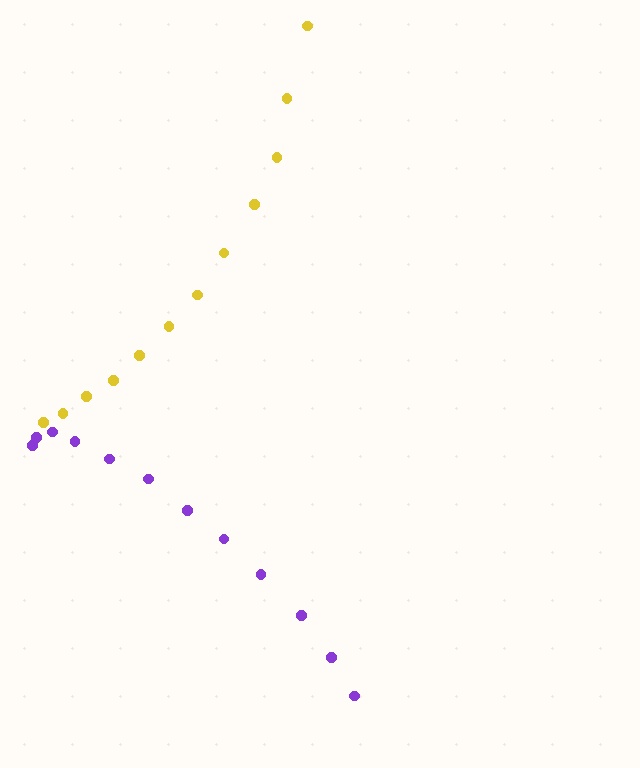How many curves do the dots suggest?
There are 2 distinct paths.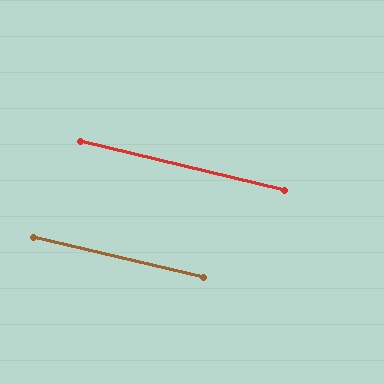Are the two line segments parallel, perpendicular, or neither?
Parallel — their directions differ by only 0.1°.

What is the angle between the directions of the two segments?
Approximately 0 degrees.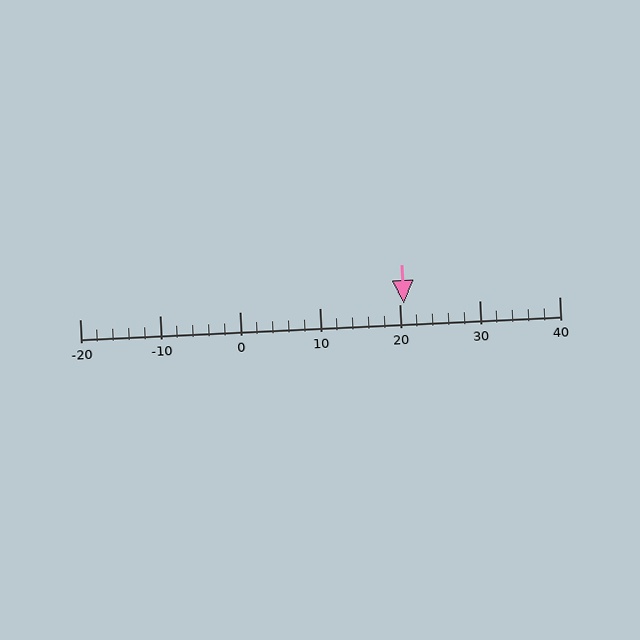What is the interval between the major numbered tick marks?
The major tick marks are spaced 10 units apart.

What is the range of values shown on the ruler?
The ruler shows values from -20 to 40.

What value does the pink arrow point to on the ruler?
The pink arrow points to approximately 21.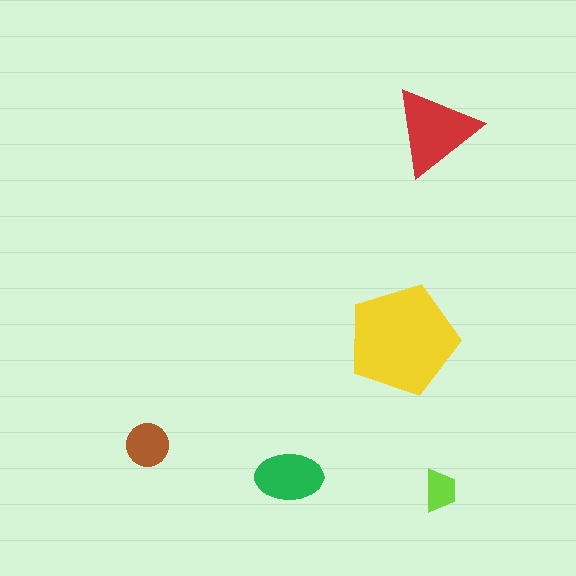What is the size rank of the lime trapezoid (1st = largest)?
5th.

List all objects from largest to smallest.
The yellow pentagon, the red triangle, the green ellipse, the brown circle, the lime trapezoid.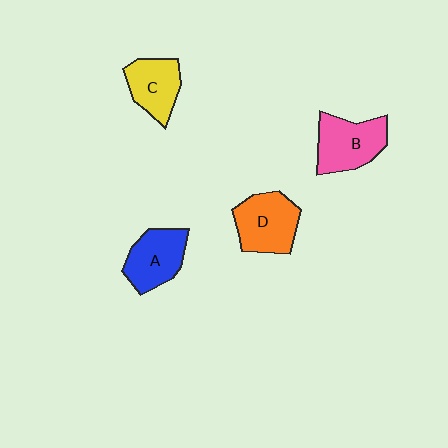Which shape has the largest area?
Shape B (pink).